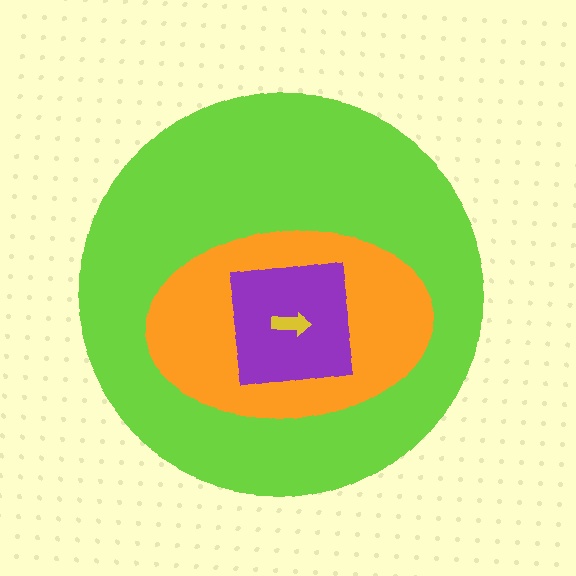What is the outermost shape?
The lime circle.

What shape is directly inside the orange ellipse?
The purple square.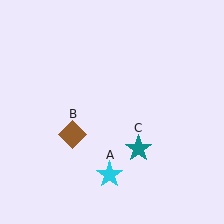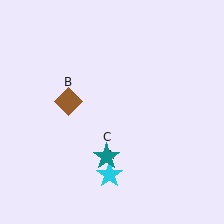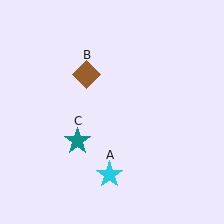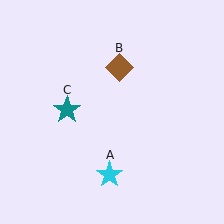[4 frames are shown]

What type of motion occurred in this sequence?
The brown diamond (object B), teal star (object C) rotated clockwise around the center of the scene.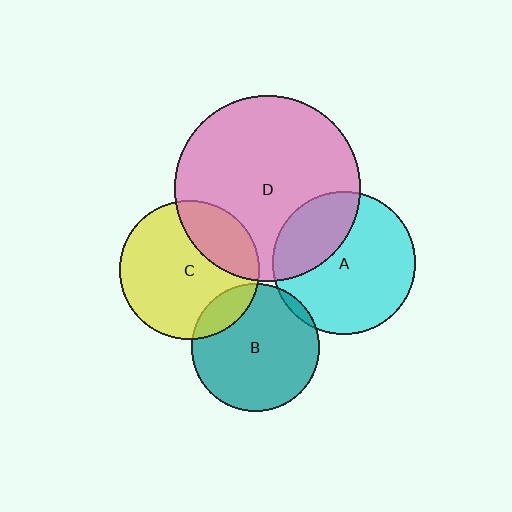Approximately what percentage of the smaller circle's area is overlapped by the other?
Approximately 15%.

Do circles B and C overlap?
Yes.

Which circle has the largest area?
Circle D (pink).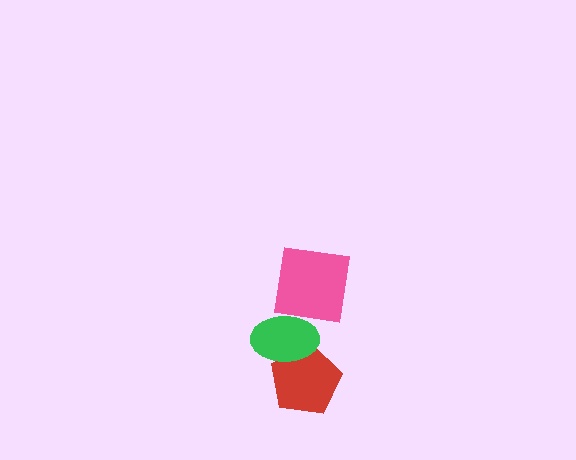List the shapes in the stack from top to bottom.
From top to bottom: the pink square, the green ellipse, the red pentagon.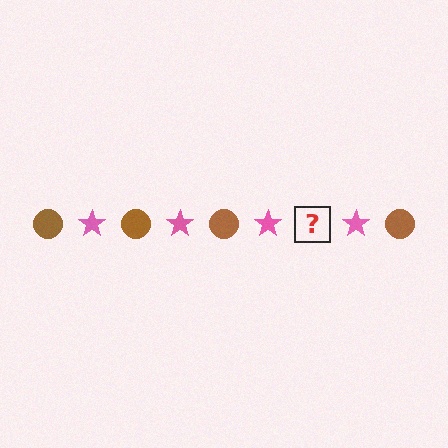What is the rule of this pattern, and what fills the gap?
The rule is that the pattern alternates between brown circle and pink star. The gap should be filled with a brown circle.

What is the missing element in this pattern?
The missing element is a brown circle.